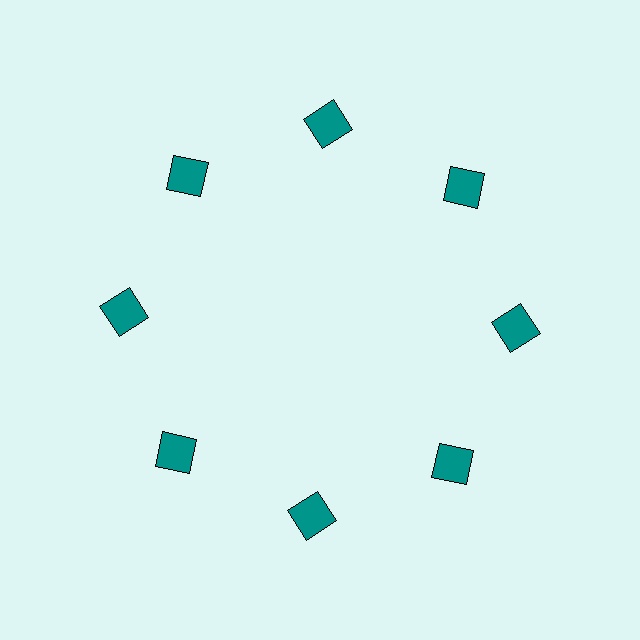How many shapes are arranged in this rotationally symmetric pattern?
There are 8 shapes, arranged in 8 groups of 1.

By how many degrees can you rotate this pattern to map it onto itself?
The pattern maps onto itself every 45 degrees of rotation.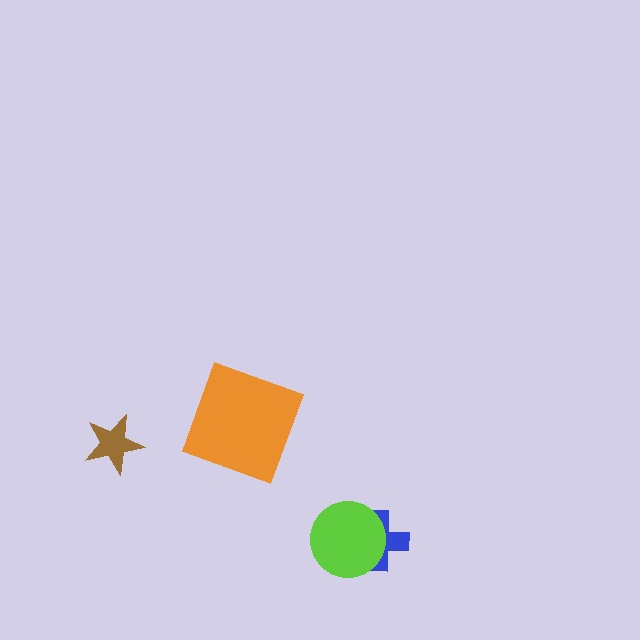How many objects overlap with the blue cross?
1 object overlaps with the blue cross.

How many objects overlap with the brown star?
0 objects overlap with the brown star.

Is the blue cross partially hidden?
Yes, it is partially covered by another shape.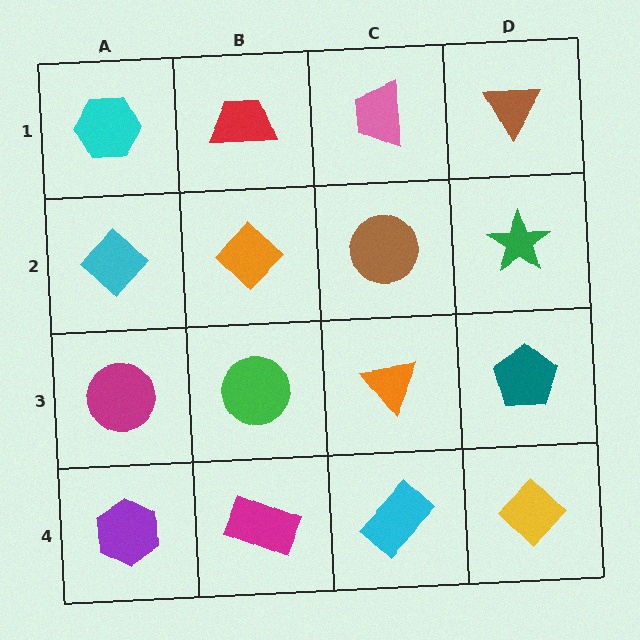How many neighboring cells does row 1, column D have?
2.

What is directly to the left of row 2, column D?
A brown circle.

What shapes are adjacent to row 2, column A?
A cyan hexagon (row 1, column A), a magenta circle (row 3, column A), an orange diamond (row 2, column B).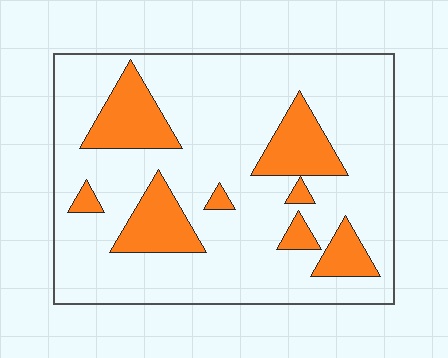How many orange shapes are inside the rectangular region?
8.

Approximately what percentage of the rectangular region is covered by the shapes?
Approximately 20%.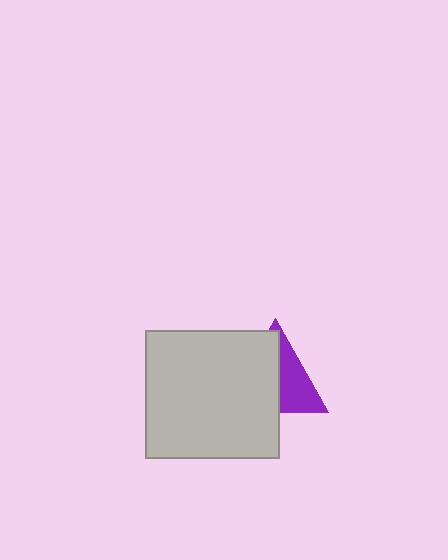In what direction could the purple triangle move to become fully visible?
The purple triangle could move right. That would shift it out from behind the light gray rectangle entirely.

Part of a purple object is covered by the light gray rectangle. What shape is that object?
It is a triangle.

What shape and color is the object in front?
The object in front is a light gray rectangle.